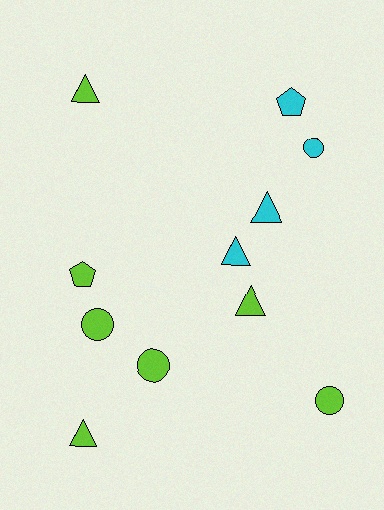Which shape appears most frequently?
Triangle, with 5 objects.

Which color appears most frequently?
Lime, with 7 objects.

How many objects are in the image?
There are 11 objects.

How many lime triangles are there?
There are 3 lime triangles.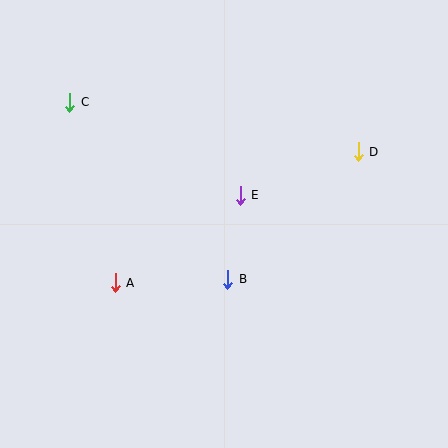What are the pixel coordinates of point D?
Point D is at (358, 152).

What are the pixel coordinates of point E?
Point E is at (240, 195).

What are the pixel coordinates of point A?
Point A is at (115, 283).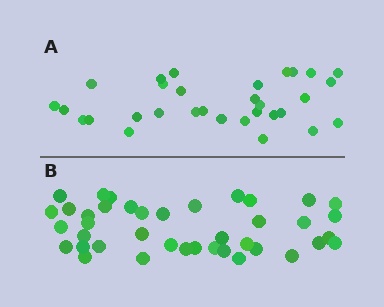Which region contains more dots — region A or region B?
Region B (the bottom region) has more dots.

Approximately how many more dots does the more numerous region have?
Region B has roughly 8 or so more dots than region A.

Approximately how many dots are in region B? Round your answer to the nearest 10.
About 40 dots.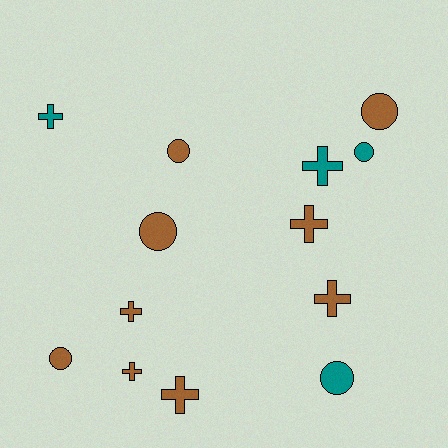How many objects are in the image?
There are 13 objects.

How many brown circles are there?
There are 4 brown circles.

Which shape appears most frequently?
Cross, with 7 objects.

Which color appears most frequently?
Brown, with 9 objects.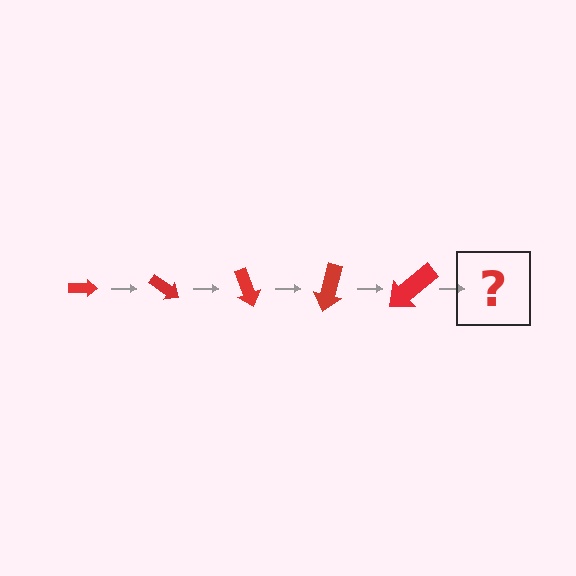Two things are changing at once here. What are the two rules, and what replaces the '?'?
The two rules are that the arrow grows larger each step and it rotates 35 degrees each step. The '?' should be an arrow, larger than the previous one and rotated 175 degrees from the start.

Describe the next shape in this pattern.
It should be an arrow, larger than the previous one and rotated 175 degrees from the start.